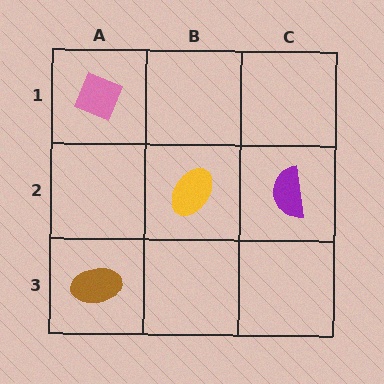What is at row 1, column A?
A pink diamond.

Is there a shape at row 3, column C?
No, that cell is empty.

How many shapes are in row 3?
1 shape.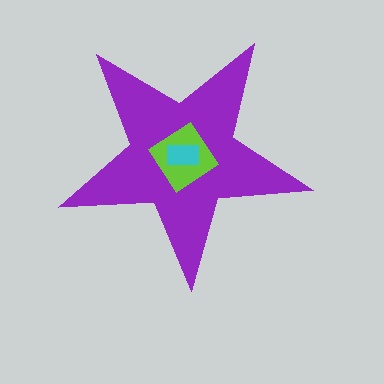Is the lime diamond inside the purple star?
Yes.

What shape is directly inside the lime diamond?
The cyan rectangle.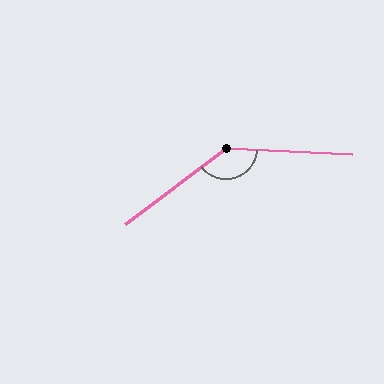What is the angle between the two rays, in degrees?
Approximately 140 degrees.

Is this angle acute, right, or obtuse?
It is obtuse.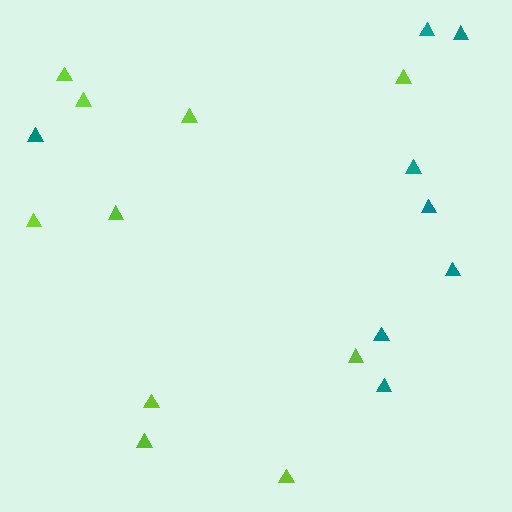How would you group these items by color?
There are 2 groups: one group of teal triangles (8) and one group of lime triangles (10).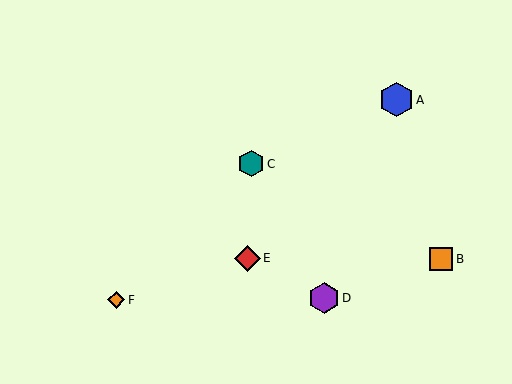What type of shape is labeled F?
Shape F is an orange diamond.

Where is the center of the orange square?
The center of the orange square is at (441, 259).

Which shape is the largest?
The blue hexagon (labeled A) is the largest.